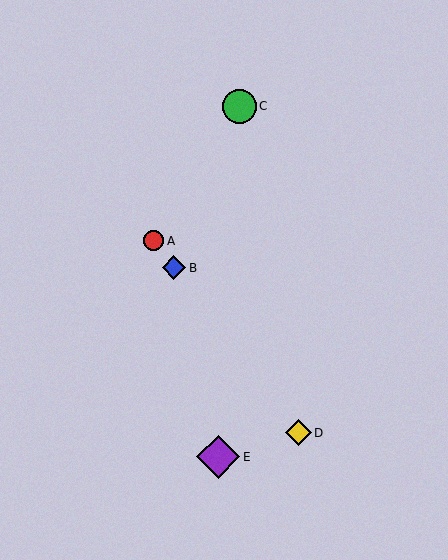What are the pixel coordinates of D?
Object D is at (298, 433).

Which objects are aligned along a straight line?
Objects A, B, D are aligned along a straight line.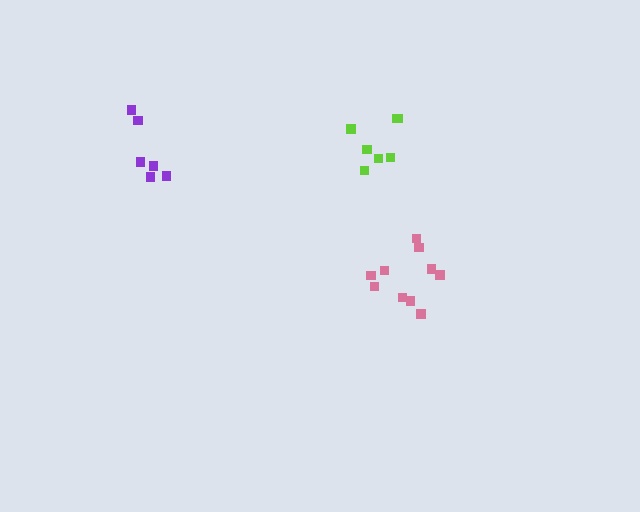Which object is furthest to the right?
The pink cluster is rightmost.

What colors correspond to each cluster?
The clusters are colored: pink, lime, purple.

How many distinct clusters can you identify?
There are 3 distinct clusters.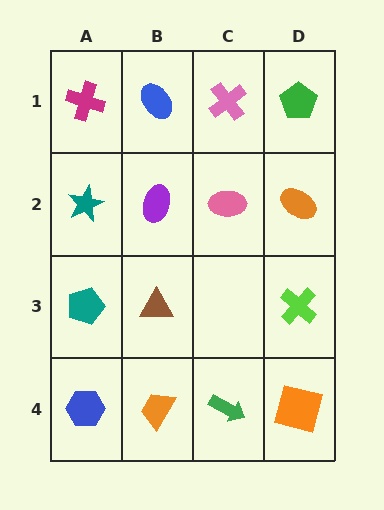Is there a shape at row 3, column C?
No, that cell is empty.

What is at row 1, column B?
A blue ellipse.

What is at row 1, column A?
A magenta cross.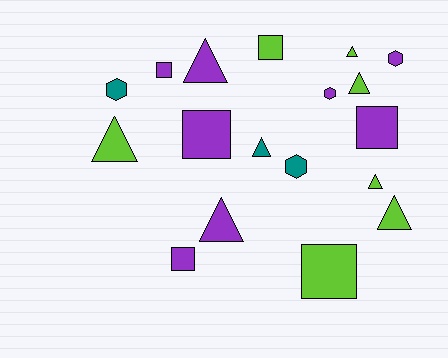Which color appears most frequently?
Purple, with 8 objects.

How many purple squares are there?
There are 4 purple squares.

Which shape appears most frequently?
Triangle, with 8 objects.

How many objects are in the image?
There are 18 objects.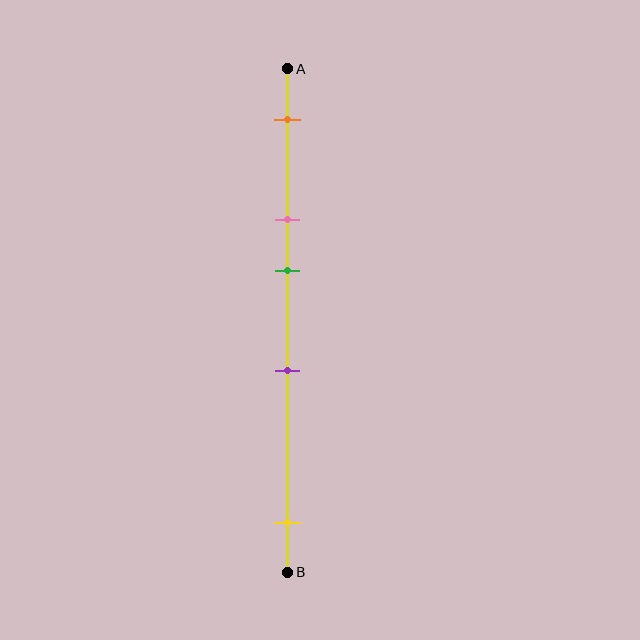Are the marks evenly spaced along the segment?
No, the marks are not evenly spaced.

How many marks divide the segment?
There are 5 marks dividing the segment.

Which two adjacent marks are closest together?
The pink and green marks are the closest adjacent pair.